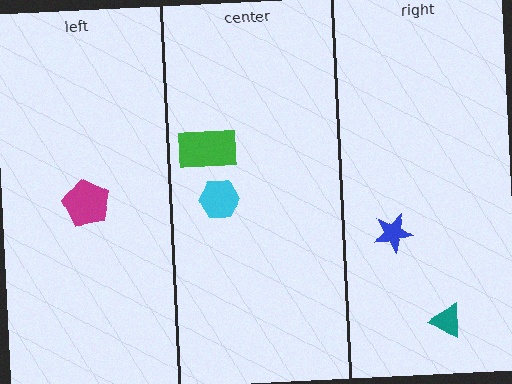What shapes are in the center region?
The green rectangle, the cyan hexagon.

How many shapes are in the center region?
2.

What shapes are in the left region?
The magenta pentagon.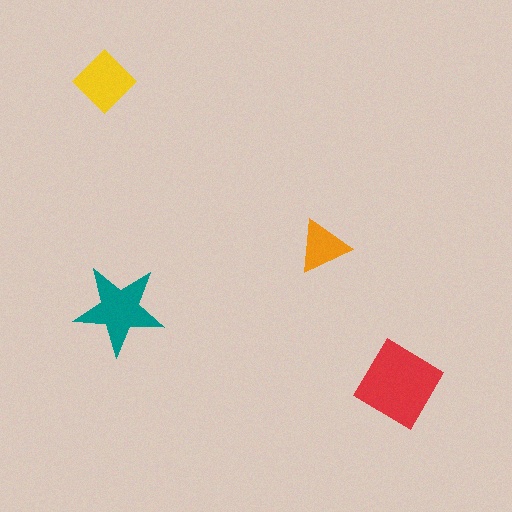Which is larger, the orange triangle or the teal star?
The teal star.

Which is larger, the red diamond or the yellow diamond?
The red diamond.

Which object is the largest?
The red diamond.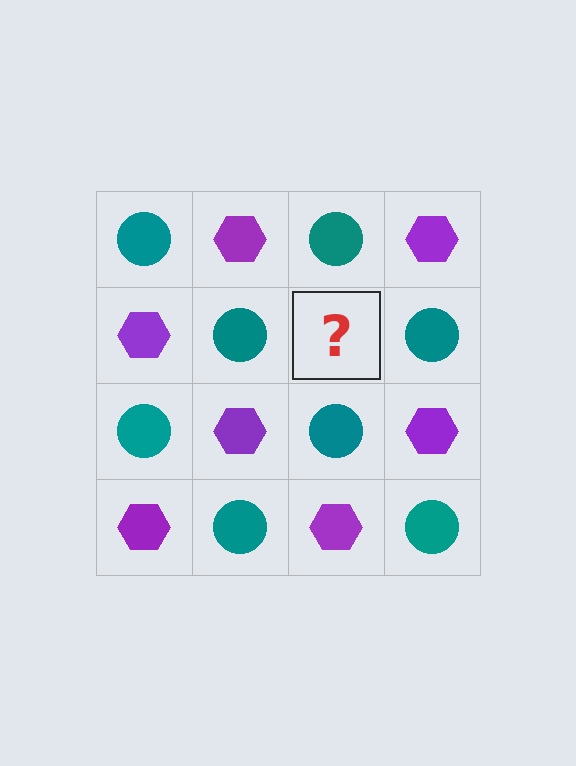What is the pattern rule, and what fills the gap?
The rule is that it alternates teal circle and purple hexagon in a checkerboard pattern. The gap should be filled with a purple hexagon.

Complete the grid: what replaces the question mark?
The question mark should be replaced with a purple hexagon.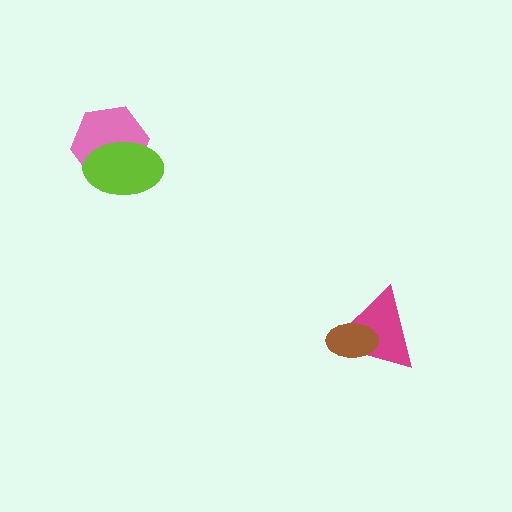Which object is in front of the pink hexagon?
The lime ellipse is in front of the pink hexagon.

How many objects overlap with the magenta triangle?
1 object overlaps with the magenta triangle.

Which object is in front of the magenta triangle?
The brown ellipse is in front of the magenta triangle.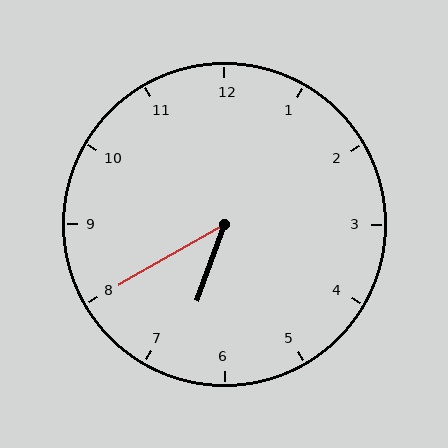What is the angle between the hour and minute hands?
Approximately 40 degrees.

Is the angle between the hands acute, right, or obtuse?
It is acute.